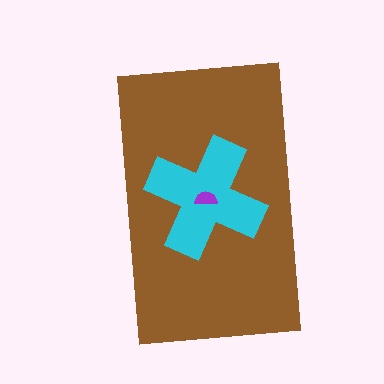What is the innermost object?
The purple semicircle.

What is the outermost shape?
The brown rectangle.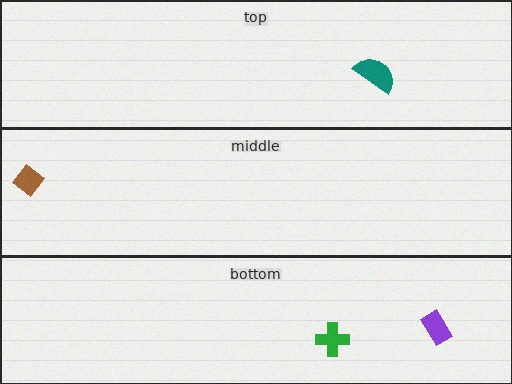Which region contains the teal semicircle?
The top region.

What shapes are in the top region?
The teal semicircle.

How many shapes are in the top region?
1.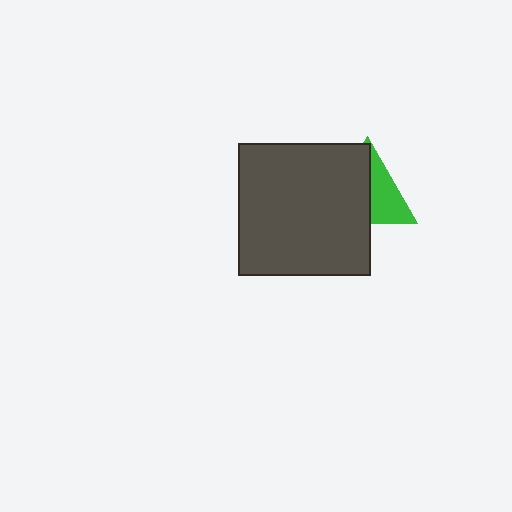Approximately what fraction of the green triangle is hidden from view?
Roughly 57% of the green triangle is hidden behind the dark gray square.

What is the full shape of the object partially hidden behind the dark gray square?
The partially hidden object is a green triangle.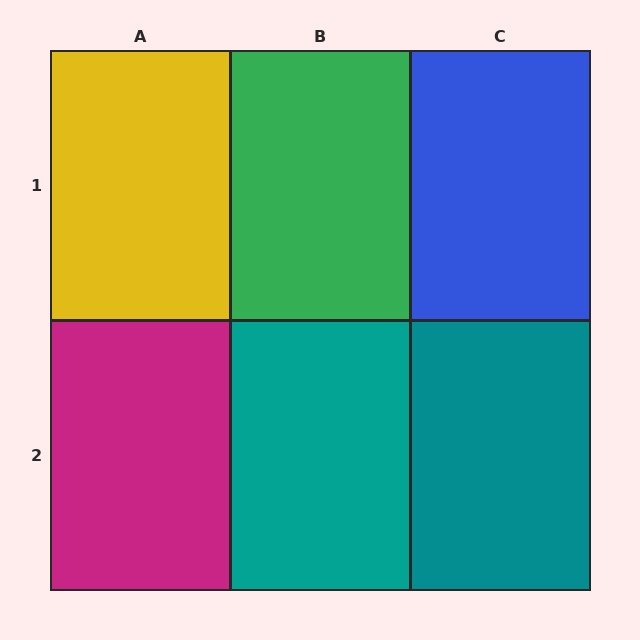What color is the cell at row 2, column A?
Magenta.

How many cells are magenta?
1 cell is magenta.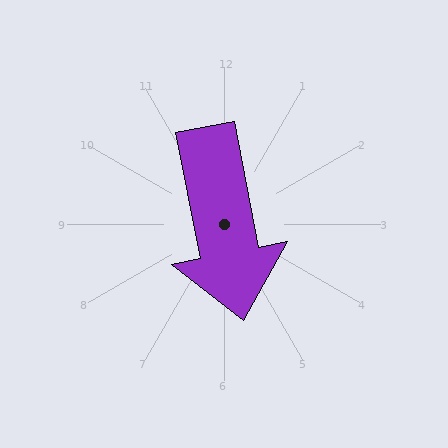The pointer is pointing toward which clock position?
Roughly 6 o'clock.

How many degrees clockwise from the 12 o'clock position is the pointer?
Approximately 169 degrees.